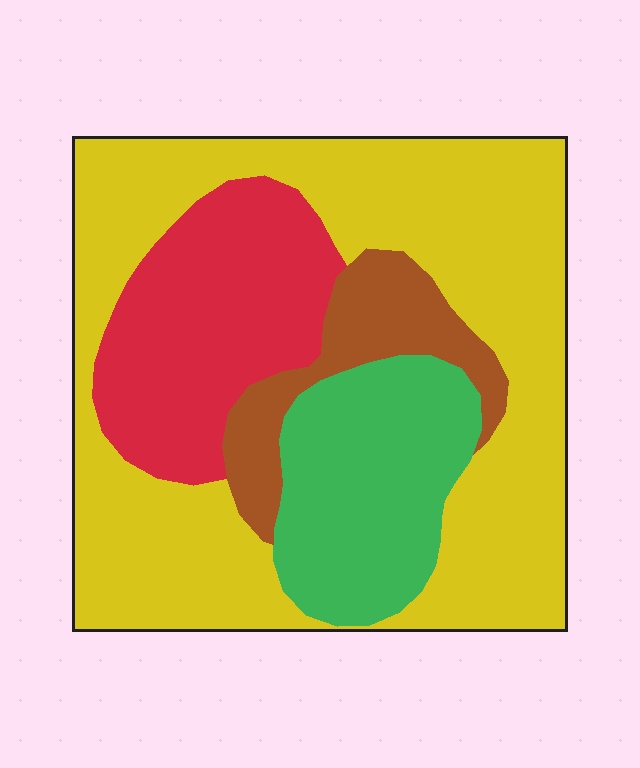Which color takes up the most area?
Yellow, at roughly 55%.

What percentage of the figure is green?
Green takes up about one sixth (1/6) of the figure.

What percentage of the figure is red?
Red takes up less than a quarter of the figure.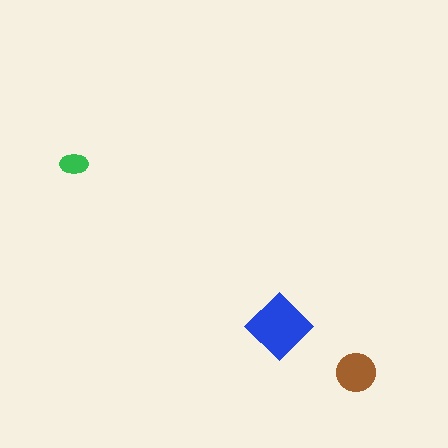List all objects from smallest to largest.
The green ellipse, the brown circle, the blue diamond.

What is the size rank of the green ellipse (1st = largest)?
3rd.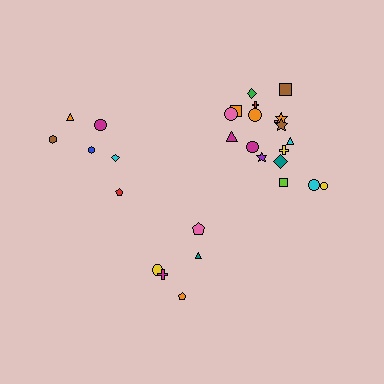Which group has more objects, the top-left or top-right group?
The top-right group.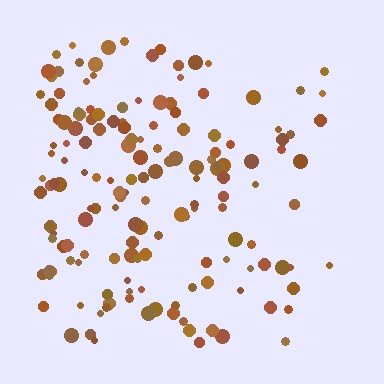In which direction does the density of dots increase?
From right to left, with the left side densest.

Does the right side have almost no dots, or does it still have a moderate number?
Still a moderate number, just noticeably fewer than the left.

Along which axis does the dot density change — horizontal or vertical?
Horizontal.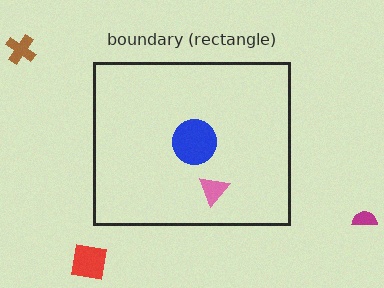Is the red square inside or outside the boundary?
Outside.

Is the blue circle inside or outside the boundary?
Inside.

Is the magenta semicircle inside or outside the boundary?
Outside.